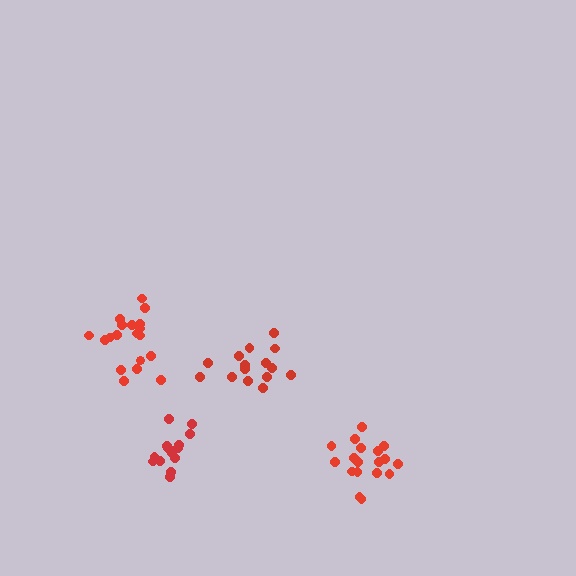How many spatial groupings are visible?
There are 4 spatial groupings.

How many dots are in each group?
Group 1: 18 dots, Group 2: 19 dots, Group 3: 15 dots, Group 4: 15 dots (67 total).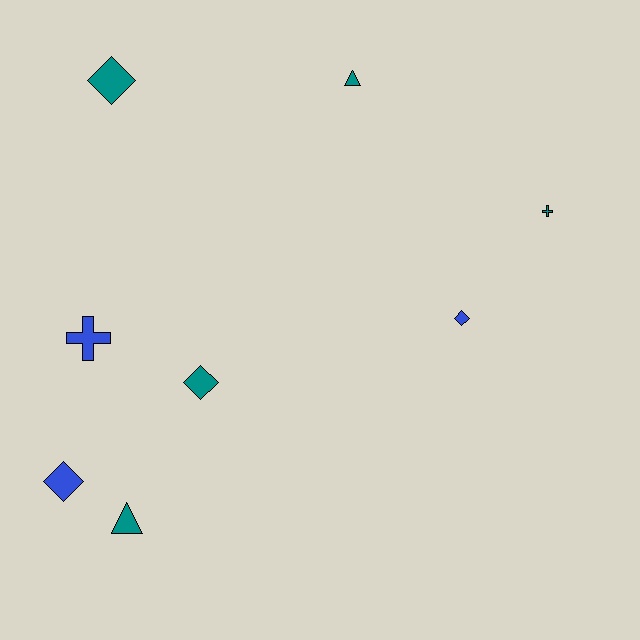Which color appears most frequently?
Teal, with 5 objects.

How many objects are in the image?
There are 8 objects.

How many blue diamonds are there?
There are 2 blue diamonds.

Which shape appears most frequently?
Diamond, with 4 objects.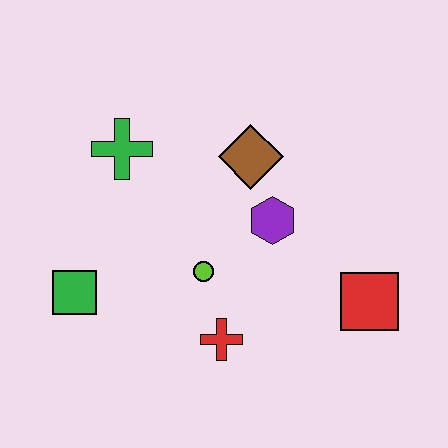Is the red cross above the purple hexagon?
No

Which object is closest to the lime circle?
The red cross is closest to the lime circle.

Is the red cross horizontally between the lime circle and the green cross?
No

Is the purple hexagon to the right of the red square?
No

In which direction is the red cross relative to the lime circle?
The red cross is below the lime circle.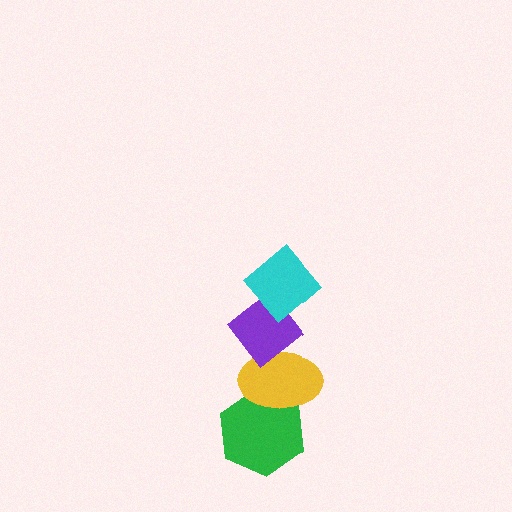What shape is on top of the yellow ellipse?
The purple diamond is on top of the yellow ellipse.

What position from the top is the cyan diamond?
The cyan diamond is 1st from the top.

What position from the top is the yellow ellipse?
The yellow ellipse is 3rd from the top.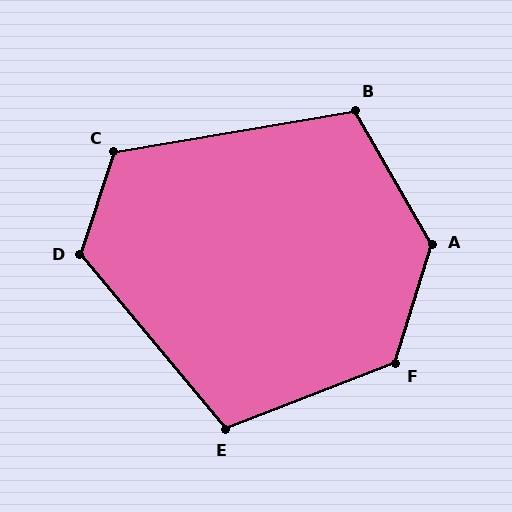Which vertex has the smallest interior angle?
E, at approximately 109 degrees.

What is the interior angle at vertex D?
Approximately 122 degrees (obtuse).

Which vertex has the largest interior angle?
A, at approximately 133 degrees.